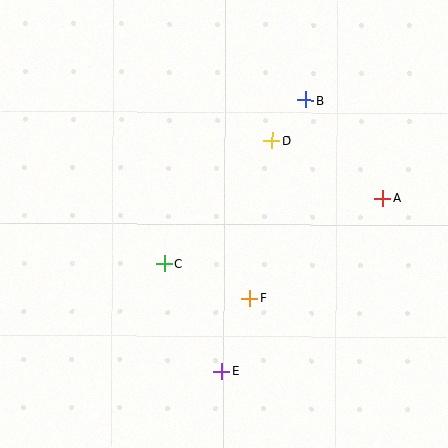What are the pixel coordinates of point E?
Point E is at (222, 371).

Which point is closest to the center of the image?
Point C at (164, 263) is closest to the center.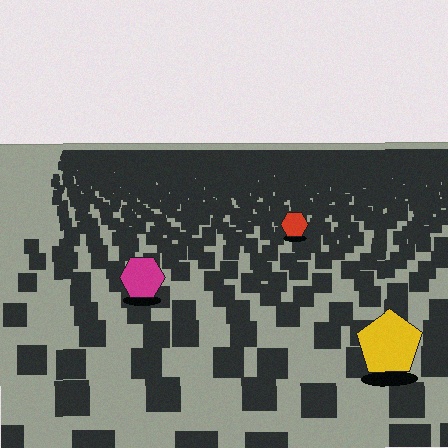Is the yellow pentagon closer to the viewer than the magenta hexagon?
Yes. The yellow pentagon is closer — you can tell from the texture gradient: the ground texture is coarser near it.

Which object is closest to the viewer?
The yellow pentagon is closest. The texture marks near it are larger and more spread out.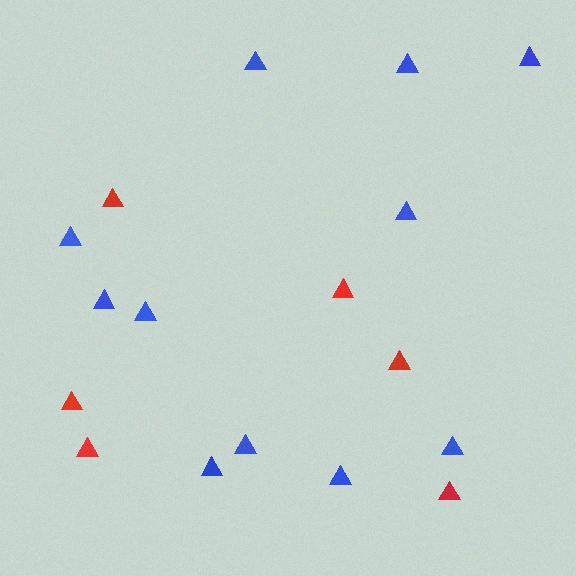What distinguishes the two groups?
There are 2 groups: one group of red triangles (6) and one group of blue triangles (11).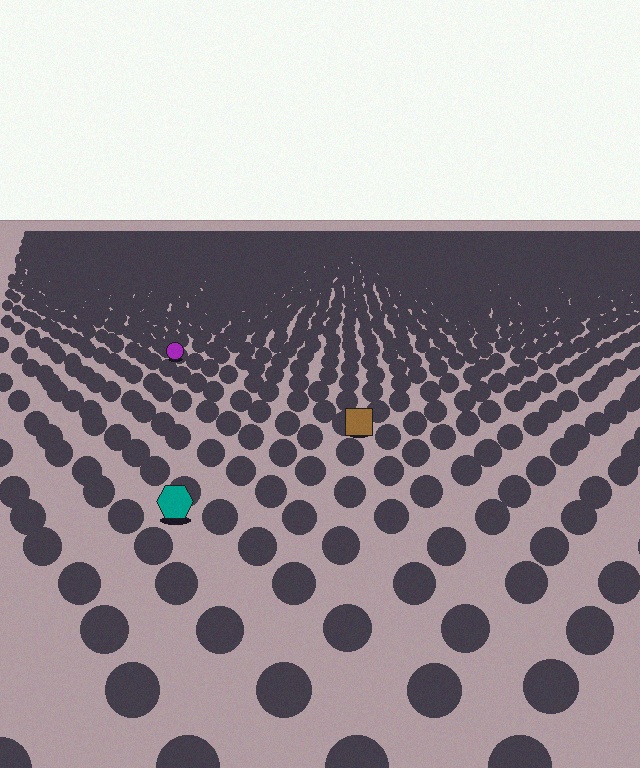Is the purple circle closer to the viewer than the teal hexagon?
No. The teal hexagon is closer — you can tell from the texture gradient: the ground texture is coarser near it.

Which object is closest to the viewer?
The teal hexagon is closest. The texture marks near it are larger and more spread out.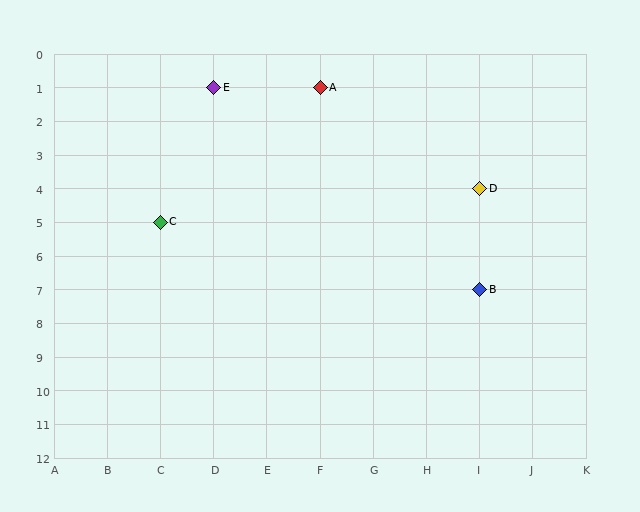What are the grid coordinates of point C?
Point C is at grid coordinates (C, 5).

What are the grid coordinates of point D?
Point D is at grid coordinates (I, 4).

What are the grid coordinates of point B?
Point B is at grid coordinates (I, 7).